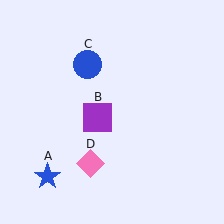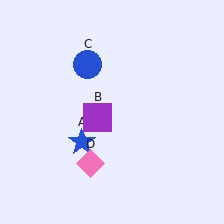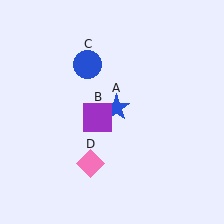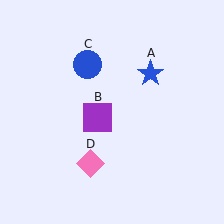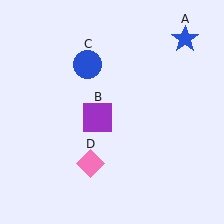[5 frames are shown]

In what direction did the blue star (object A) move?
The blue star (object A) moved up and to the right.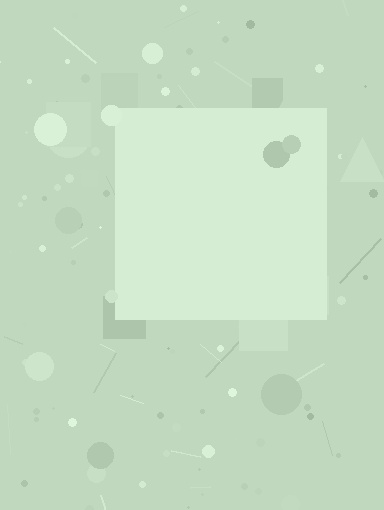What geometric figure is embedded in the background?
A square is embedded in the background.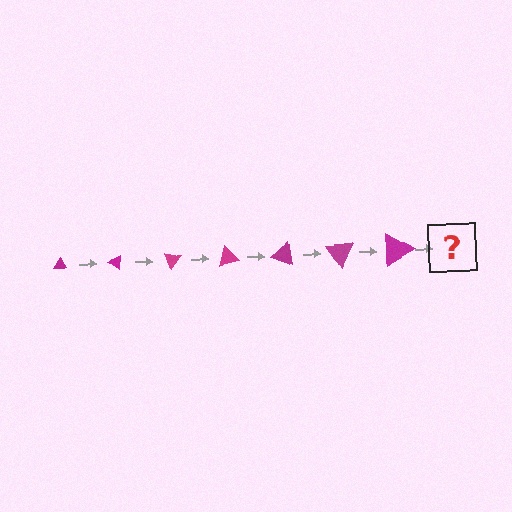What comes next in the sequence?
The next element should be a triangle, larger than the previous one and rotated 245 degrees from the start.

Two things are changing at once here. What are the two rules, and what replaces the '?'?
The two rules are that the triangle grows larger each step and it rotates 35 degrees each step. The '?' should be a triangle, larger than the previous one and rotated 245 degrees from the start.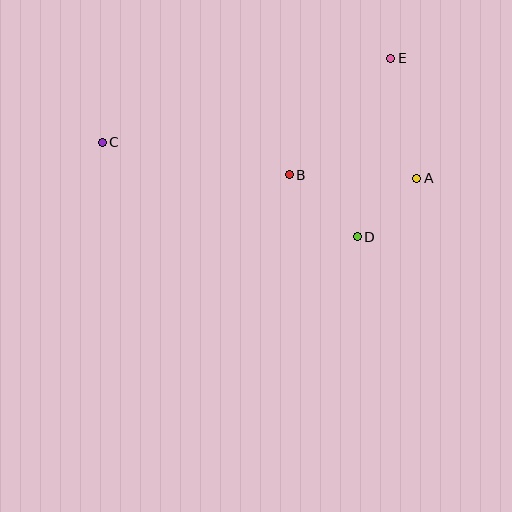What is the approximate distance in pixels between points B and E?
The distance between B and E is approximately 154 pixels.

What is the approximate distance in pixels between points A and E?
The distance between A and E is approximately 123 pixels.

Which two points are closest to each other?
Points A and D are closest to each other.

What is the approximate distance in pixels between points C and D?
The distance between C and D is approximately 272 pixels.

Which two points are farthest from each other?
Points A and C are farthest from each other.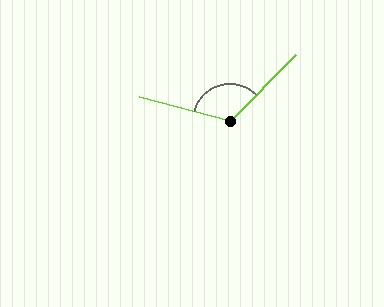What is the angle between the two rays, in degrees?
Approximately 120 degrees.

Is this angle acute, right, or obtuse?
It is obtuse.